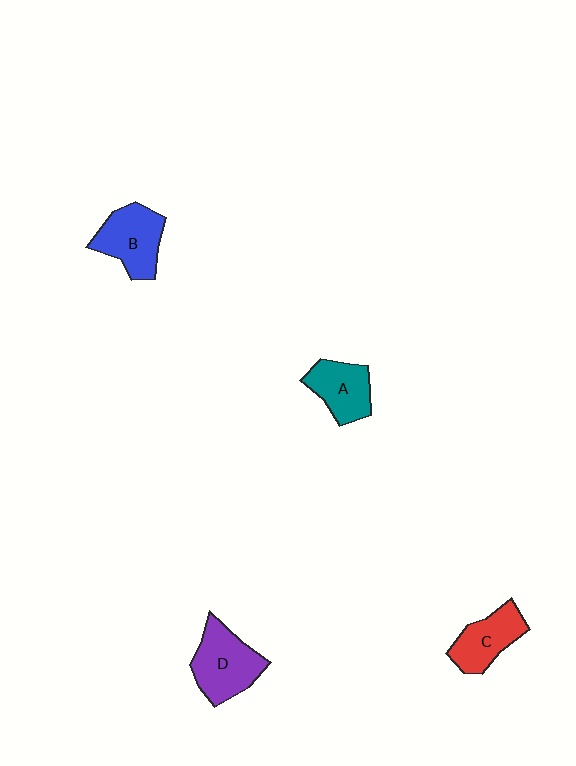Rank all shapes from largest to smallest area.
From largest to smallest: D (purple), B (blue), C (red), A (teal).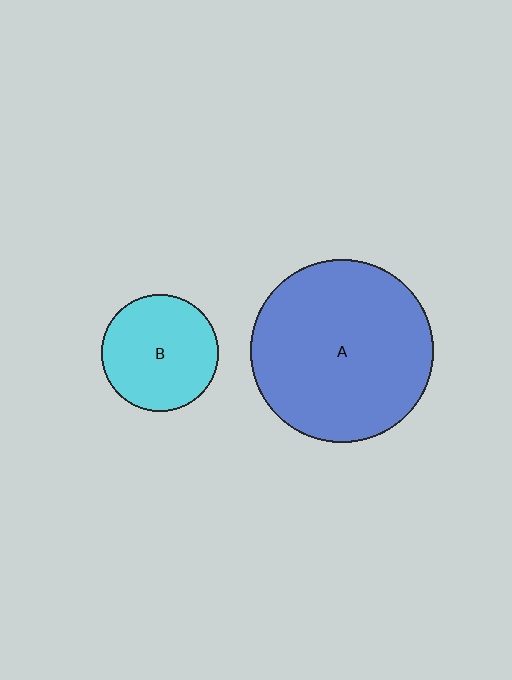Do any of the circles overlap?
No, none of the circles overlap.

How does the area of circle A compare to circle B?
Approximately 2.5 times.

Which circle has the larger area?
Circle A (blue).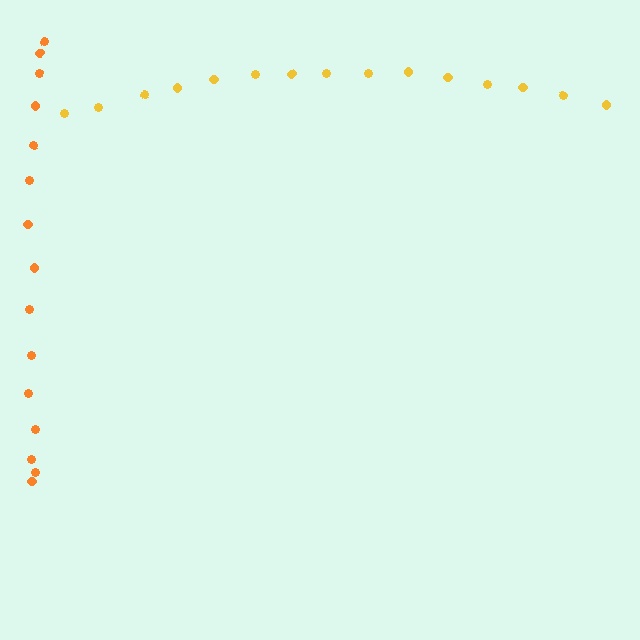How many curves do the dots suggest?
There are 2 distinct paths.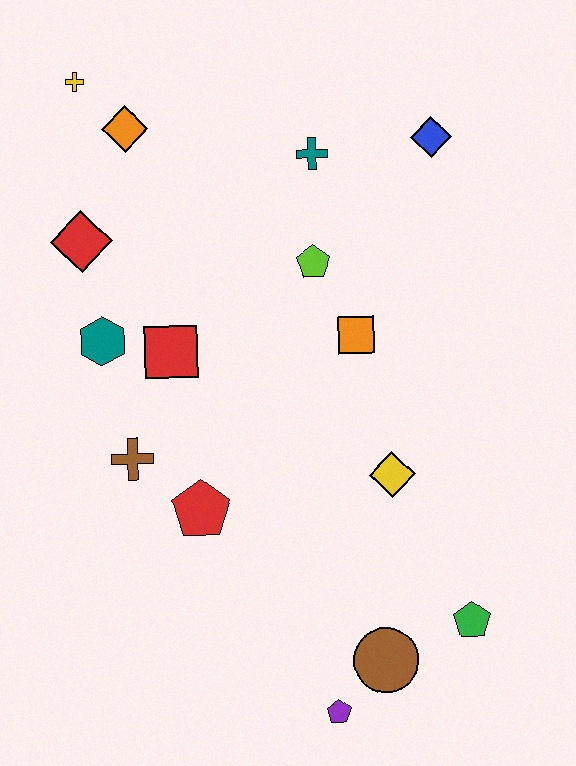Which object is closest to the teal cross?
The lime pentagon is closest to the teal cross.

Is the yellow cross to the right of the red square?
No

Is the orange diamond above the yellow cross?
No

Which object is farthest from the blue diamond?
The purple pentagon is farthest from the blue diamond.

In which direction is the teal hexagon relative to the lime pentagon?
The teal hexagon is to the left of the lime pentagon.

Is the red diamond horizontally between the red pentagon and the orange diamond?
No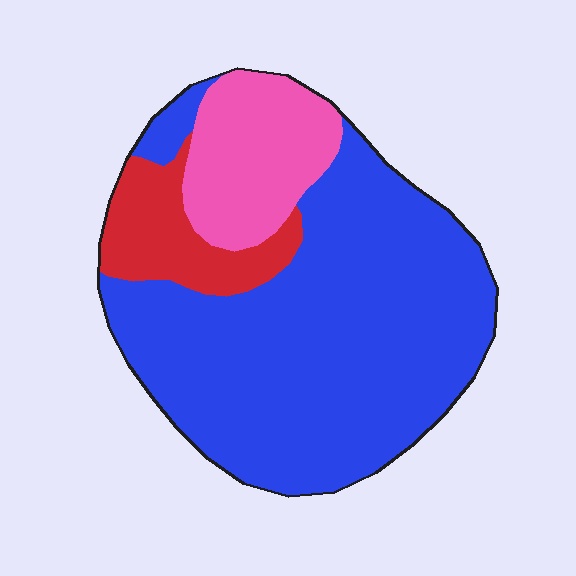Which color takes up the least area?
Red, at roughly 15%.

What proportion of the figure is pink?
Pink takes up about one sixth (1/6) of the figure.